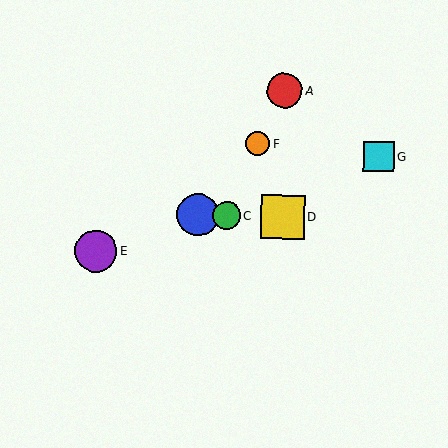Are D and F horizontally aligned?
No, D is at y≈217 and F is at y≈143.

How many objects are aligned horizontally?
3 objects (B, C, D) are aligned horizontally.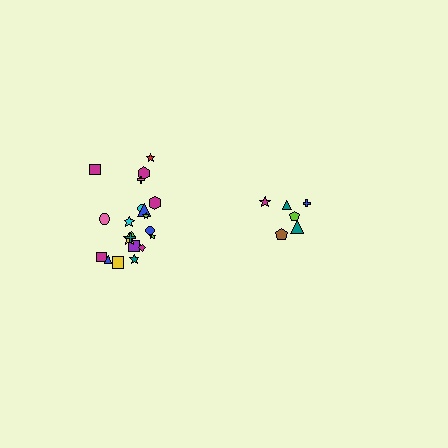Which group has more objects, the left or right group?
The left group.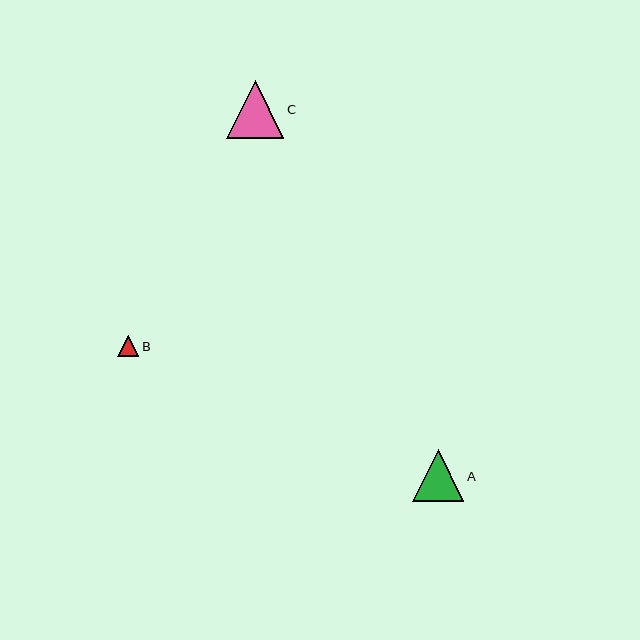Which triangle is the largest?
Triangle C is the largest with a size of approximately 58 pixels.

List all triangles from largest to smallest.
From largest to smallest: C, A, B.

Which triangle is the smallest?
Triangle B is the smallest with a size of approximately 21 pixels.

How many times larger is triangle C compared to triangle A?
Triangle C is approximately 1.1 times the size of triangle A.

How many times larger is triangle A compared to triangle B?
Triangle A is approximately 2.5 times the size of triangle B.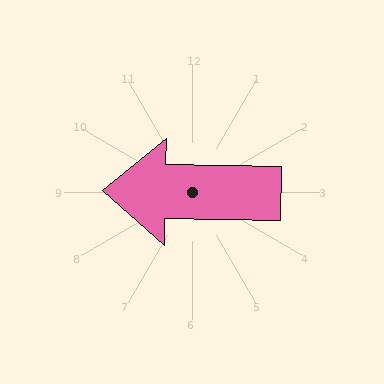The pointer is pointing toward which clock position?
Roughly 9 o'clock.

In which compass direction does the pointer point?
West.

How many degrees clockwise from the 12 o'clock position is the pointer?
Approximately 271 degrees.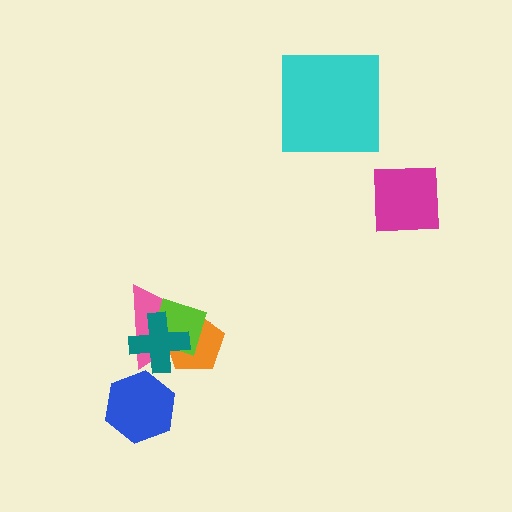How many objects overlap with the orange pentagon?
3 objects overlap with the orange pentagon.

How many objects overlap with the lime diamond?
3 objects overlap with the lime diamond.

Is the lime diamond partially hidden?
Yes, it is partially covered by another shape.